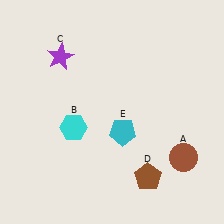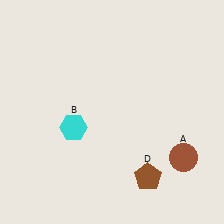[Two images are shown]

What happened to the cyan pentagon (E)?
The cyan pentagon (E) was removed in Image 2. It was in the bottom-right area of Image 1.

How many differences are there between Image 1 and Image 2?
There are 2 differences between the two images.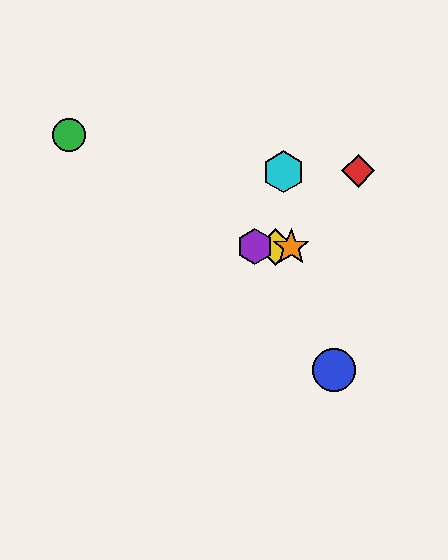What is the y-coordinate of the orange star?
The orange star is at y≈247.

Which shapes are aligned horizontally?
The yellow diamond, the purple hexagon, the orange star are aligned horizontally.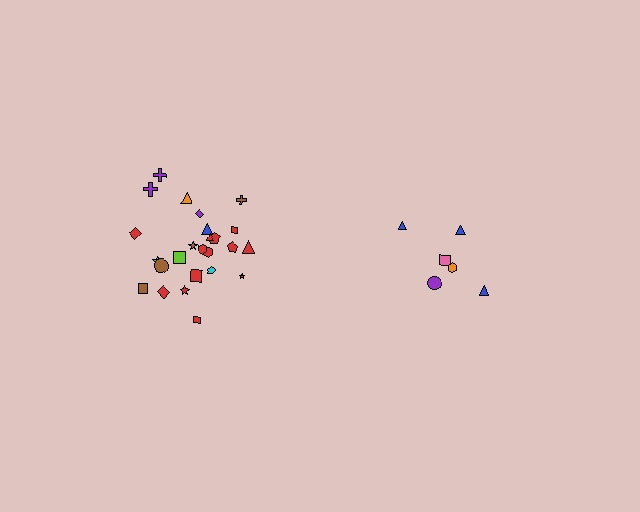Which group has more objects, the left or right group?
The left group.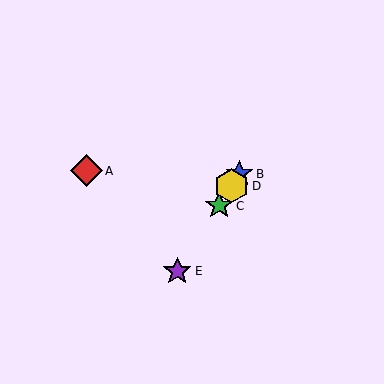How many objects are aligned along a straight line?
4 objects (B, C, D, E) are aligned along a straight line.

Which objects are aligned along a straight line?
Objects B, C, D, E are aligned along a straight line.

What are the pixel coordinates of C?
Object C is at (219, 206).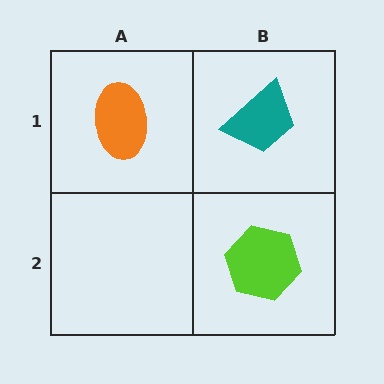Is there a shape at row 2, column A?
No, that cell is empty.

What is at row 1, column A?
An orange ellipse.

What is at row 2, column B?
A lime hexagon.